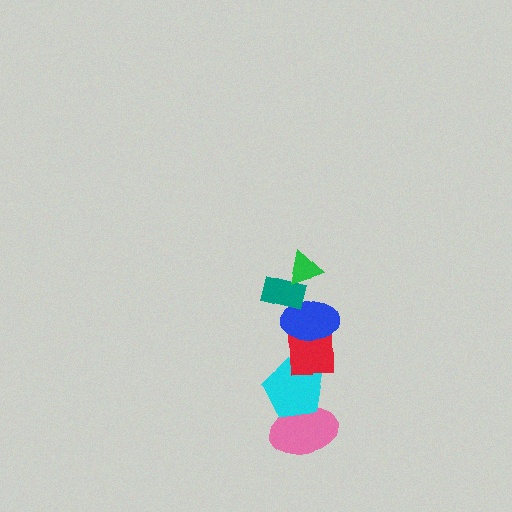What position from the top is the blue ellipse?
The blue ellipse is 3rd from the top.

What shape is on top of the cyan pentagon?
The red square is on top of the cyan pentagon.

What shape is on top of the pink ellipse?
The cyan pentagon is on top of the pink ellipse.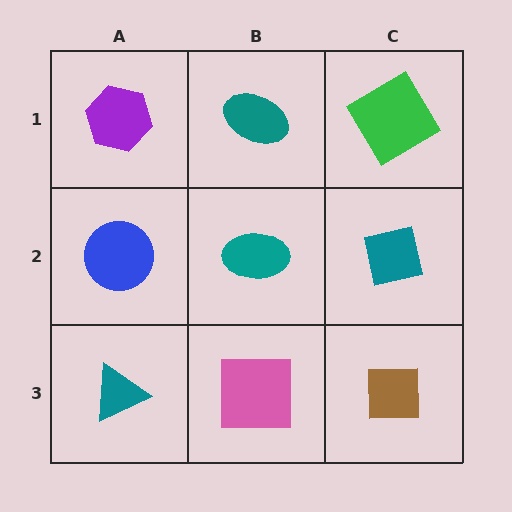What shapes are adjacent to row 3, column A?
A blue circle (row 2, column A), a pink square (row 3, column B).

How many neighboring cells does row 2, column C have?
3.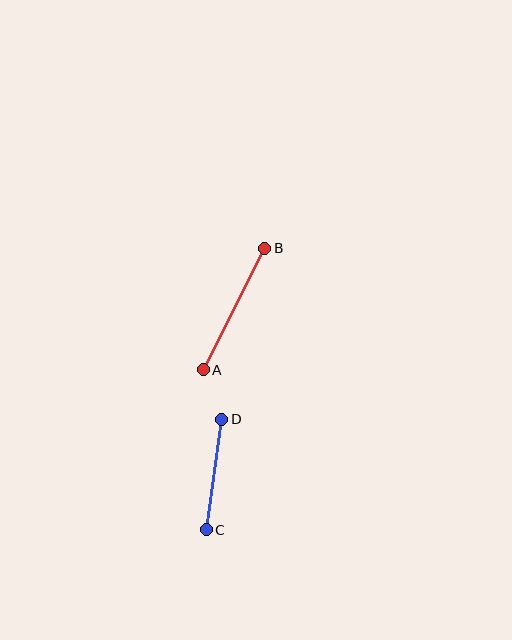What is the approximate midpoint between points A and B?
The midpoint is at approximately (234, 309) pixels.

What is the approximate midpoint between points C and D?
The midpoint is at approximately (214, 475) pixels.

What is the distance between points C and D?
The distance is approximately 112 pixels.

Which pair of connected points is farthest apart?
Points A and B are farthest apart.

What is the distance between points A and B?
The distance is approximately 137 pixels.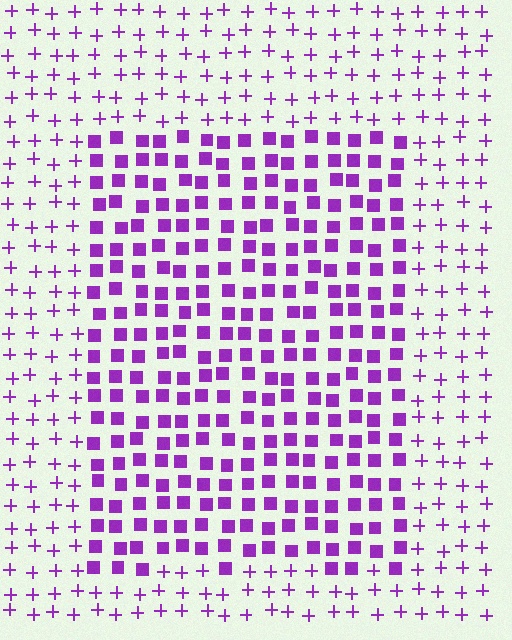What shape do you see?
I see a rectangle.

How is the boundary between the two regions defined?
The boundary is defined by a change in element shape: squares inside vs. plus signs outside. All elements share the same color and spacing.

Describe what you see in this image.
The image is filled with small purple elements arranged in a uniform grid. A rectangle-shaped region contains squares, while the surrounding area contains plus signs. The boundary is defined purely by the change in element shape.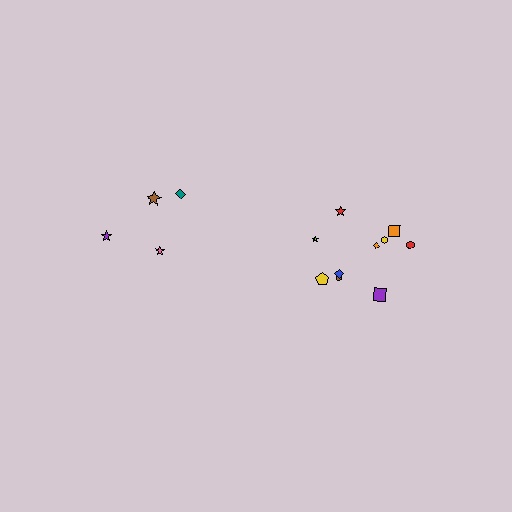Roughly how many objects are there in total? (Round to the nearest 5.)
Roughly 15 objects in total.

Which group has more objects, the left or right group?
The right group.